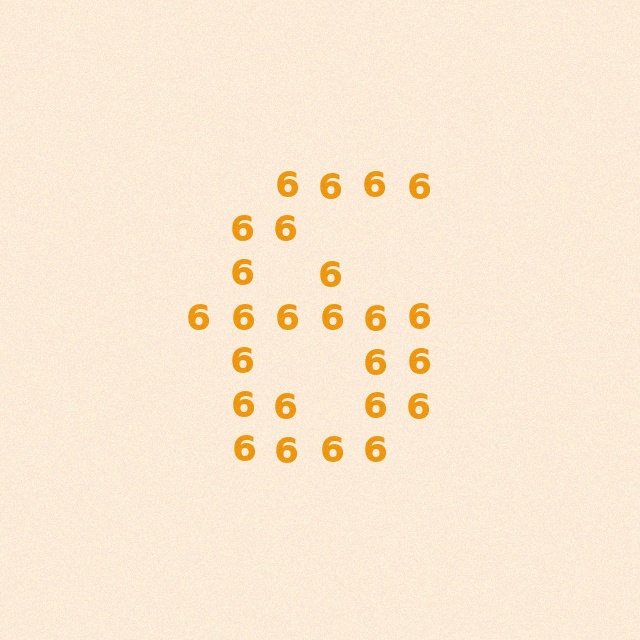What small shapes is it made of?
It is made of small digit 6's.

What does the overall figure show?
The overall figure shows the digit 6.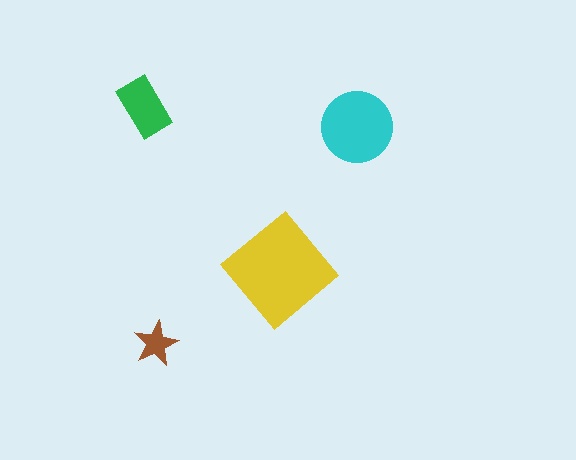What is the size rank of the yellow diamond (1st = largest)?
1st.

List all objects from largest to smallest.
The yellow diamond, the cyan circle, the green rectangle, the brown star.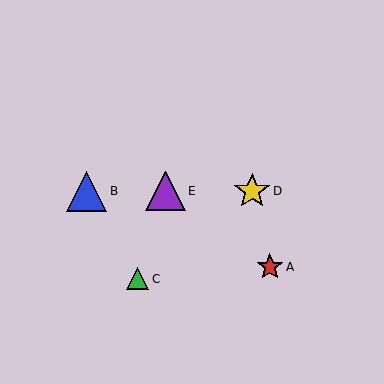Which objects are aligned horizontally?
Objects B, D, E are aligned horizontally.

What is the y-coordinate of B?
Object B is at y≈191.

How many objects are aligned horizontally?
3 objects (B, D, E) are aligned horizontally.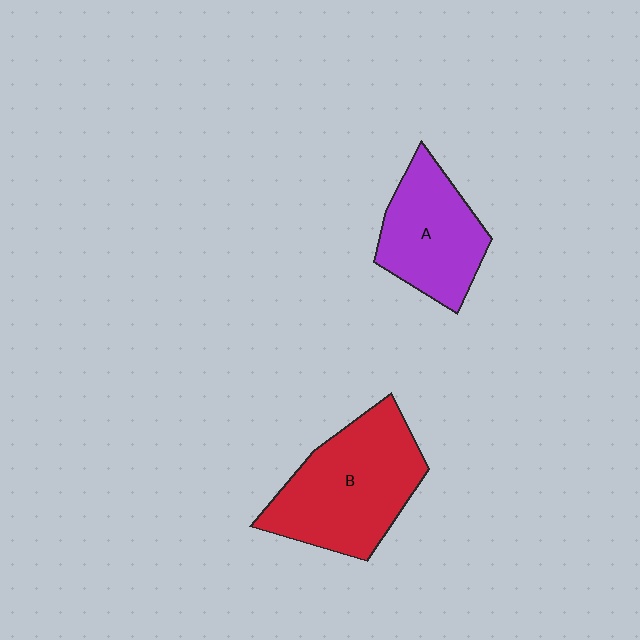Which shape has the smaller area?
Shape A (purple).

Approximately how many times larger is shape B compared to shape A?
Approximately 1.4 times.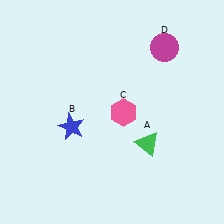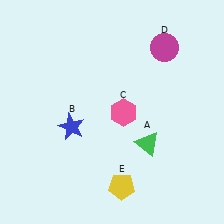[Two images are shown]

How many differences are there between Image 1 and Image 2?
There is 1 difference between the two images.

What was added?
A yellow pentagon (E) was added in Image 2.